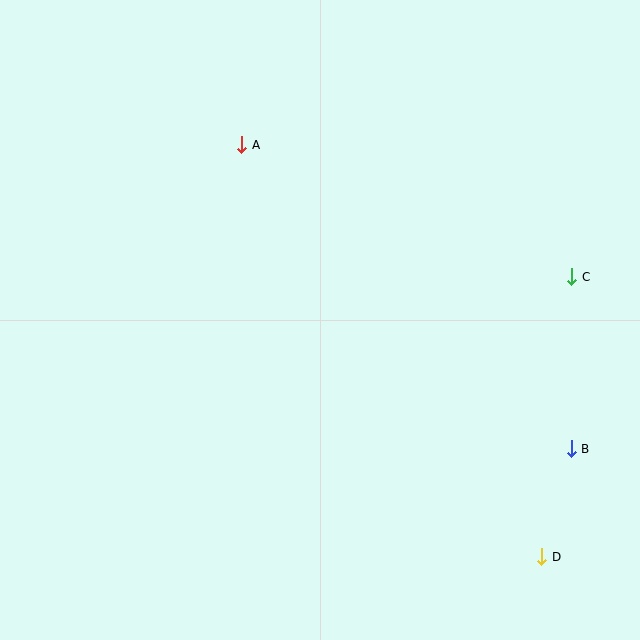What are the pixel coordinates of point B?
Point B is at (571, 449).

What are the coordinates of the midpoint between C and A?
The midpoint between C and A is at (407, 211).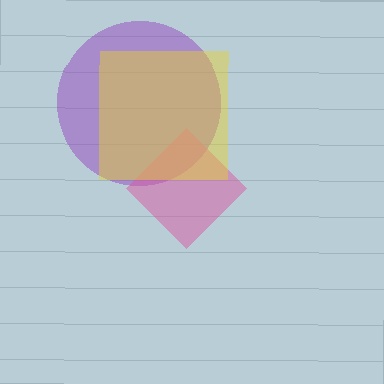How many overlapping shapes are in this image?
There are 3 overlapping shapes in the image.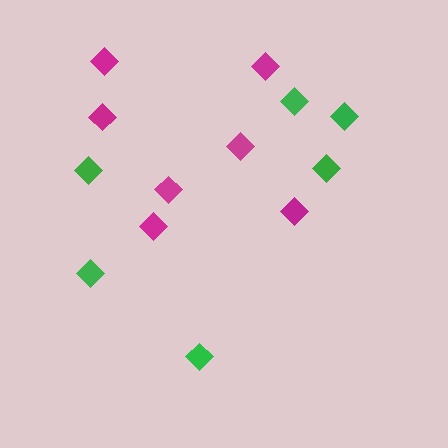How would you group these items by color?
There are 2 groups: one group of green diamonds (6) and one group of magenta diamonds (7).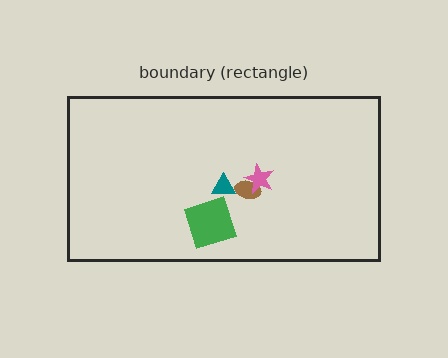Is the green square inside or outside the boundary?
Inside.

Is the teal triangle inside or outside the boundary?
Inside.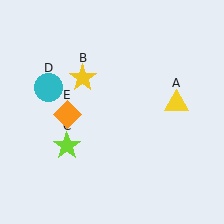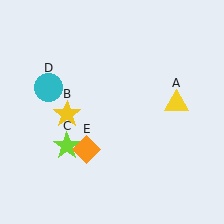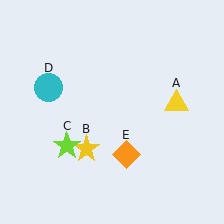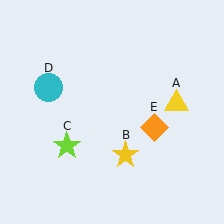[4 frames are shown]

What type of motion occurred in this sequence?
The yellow star (object B), orange diamond (object E) rotated counterclockwise around the center of the scene.